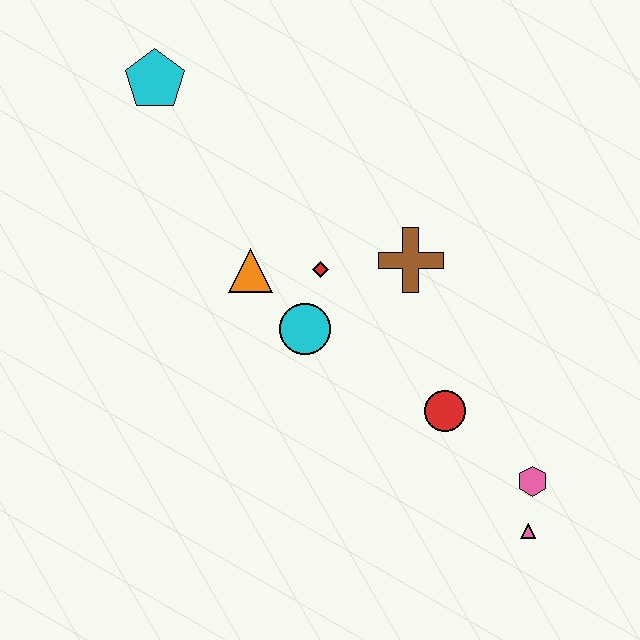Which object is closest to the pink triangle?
The pink hexagon is closest to the pink triangle.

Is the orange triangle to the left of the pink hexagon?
Yes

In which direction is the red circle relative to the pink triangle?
The red circle is above the pink triangle.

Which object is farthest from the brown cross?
The cyan pentagon is farthest from the brown cross.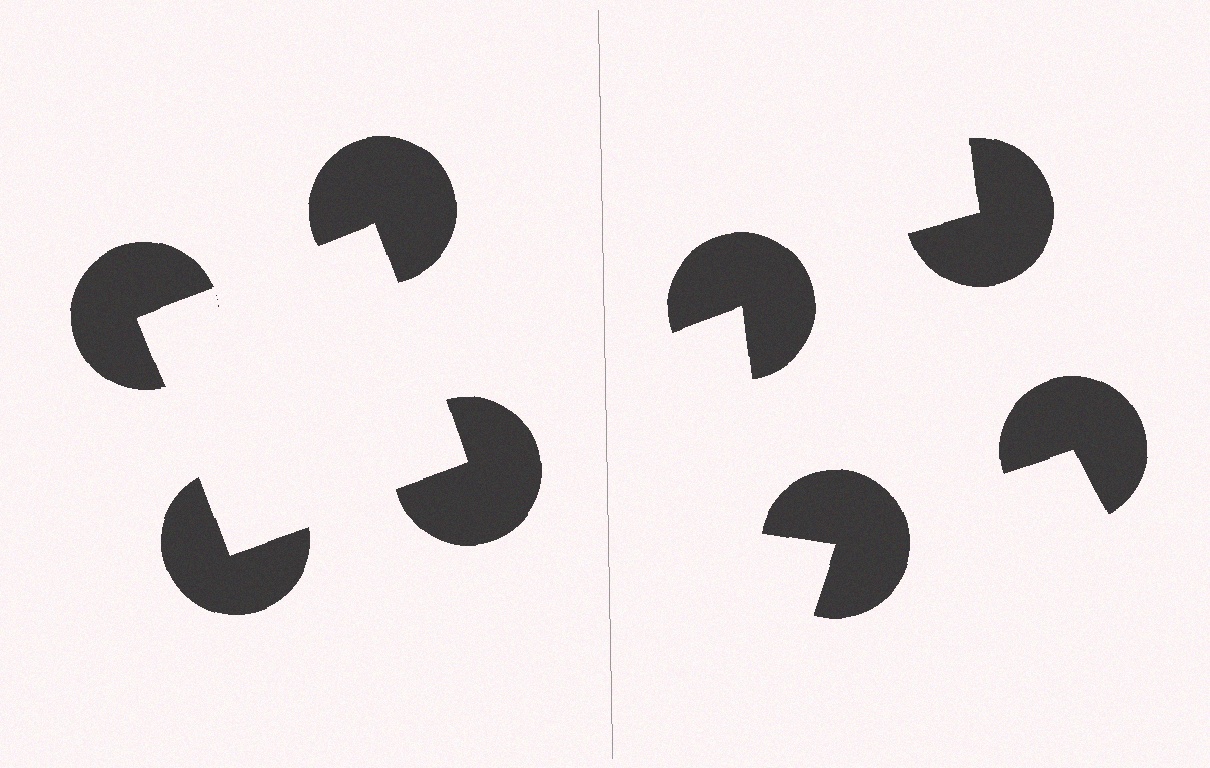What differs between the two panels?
The pac-man discs are positioned identically on both sides; only the wedge orientations differ. On the left they align to a square; on the right they are misaligned.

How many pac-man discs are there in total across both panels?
8 — 4 on each side.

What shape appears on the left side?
An illusory square.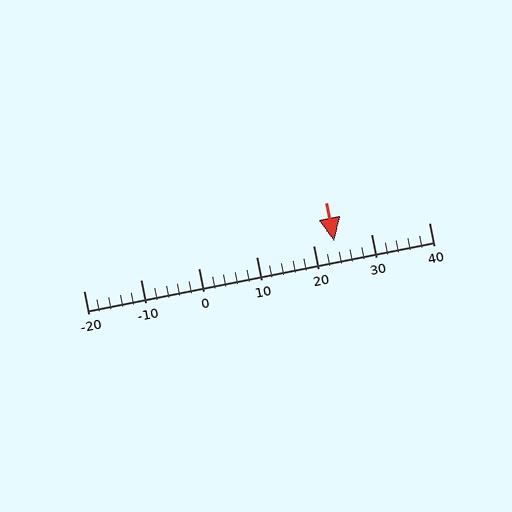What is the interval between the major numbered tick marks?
The major tick marks are spaced 10 units apart.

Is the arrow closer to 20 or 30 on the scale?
The arrow is closer to 20.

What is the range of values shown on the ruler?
The ruler shows values from -20 to 40.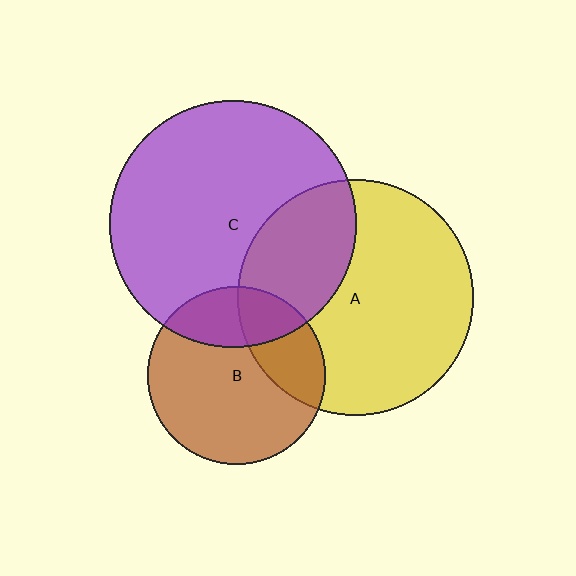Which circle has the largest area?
Circle C (purple).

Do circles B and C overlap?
Yes.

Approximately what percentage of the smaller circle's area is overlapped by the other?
Approximately 25%.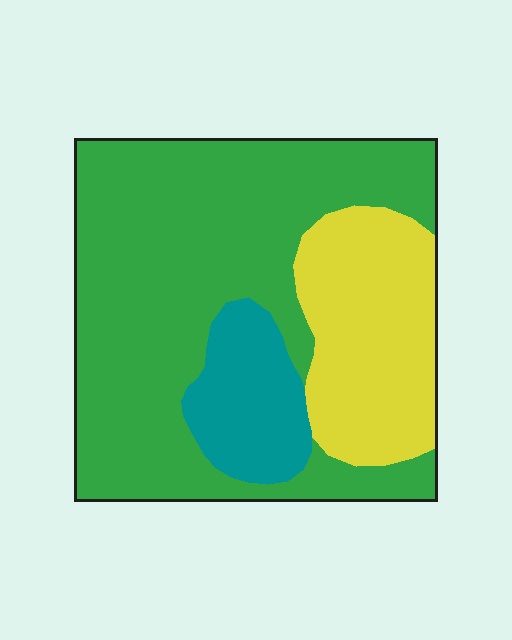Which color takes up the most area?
Green, at roughly 65%.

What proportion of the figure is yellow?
Yellow covers around 25% of the figure.